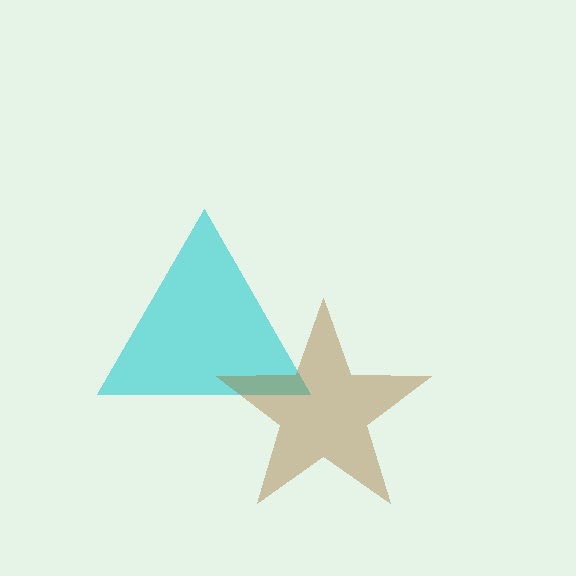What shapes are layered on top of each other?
The layered shapes are: a cyan triangle, a brown star.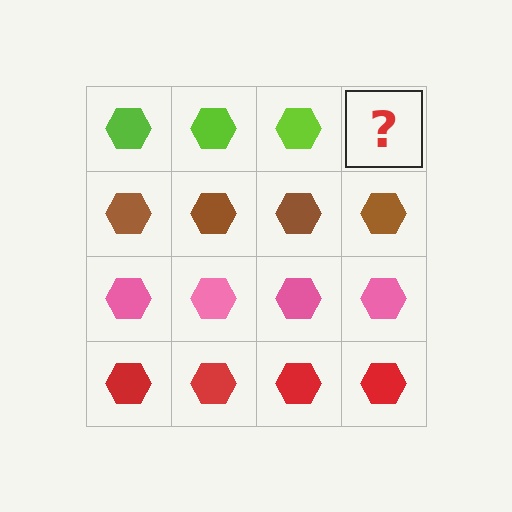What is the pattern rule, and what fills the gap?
The rule is that each row has a consistent color. The gap should be filled with a lime hexagon.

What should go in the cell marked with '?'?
The missing cell should contain a lime hexagon.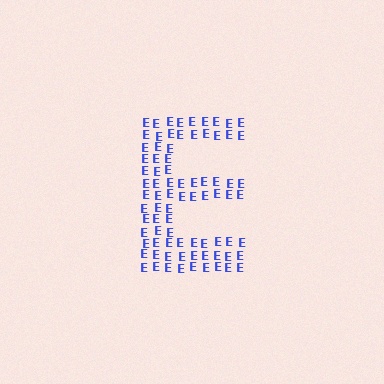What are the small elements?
The small elements are letter E's.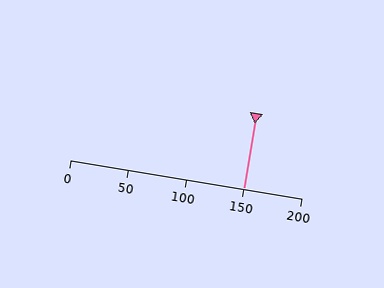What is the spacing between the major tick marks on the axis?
The major ticks are spaced 50 apart.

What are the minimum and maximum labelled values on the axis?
The axis runs from 0 to 200.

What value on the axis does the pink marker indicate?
The marker indicates approximately 150.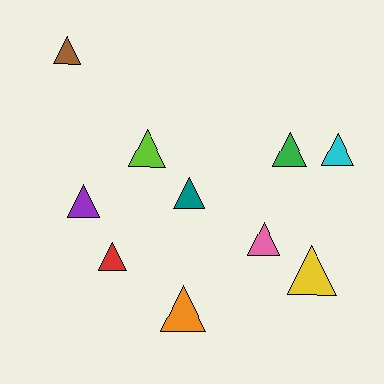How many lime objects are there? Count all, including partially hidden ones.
There is 1 lime object.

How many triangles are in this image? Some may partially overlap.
There are 10 triangles.